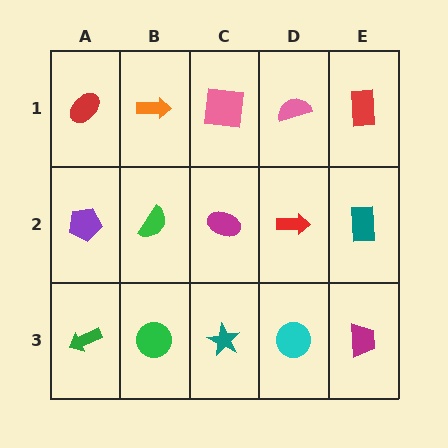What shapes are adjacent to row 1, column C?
A magenta ellipse (row 2, column C), an orange arrow (row 1, column B), a pink semicircle (row 1, column D).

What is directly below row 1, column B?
A green semicircle.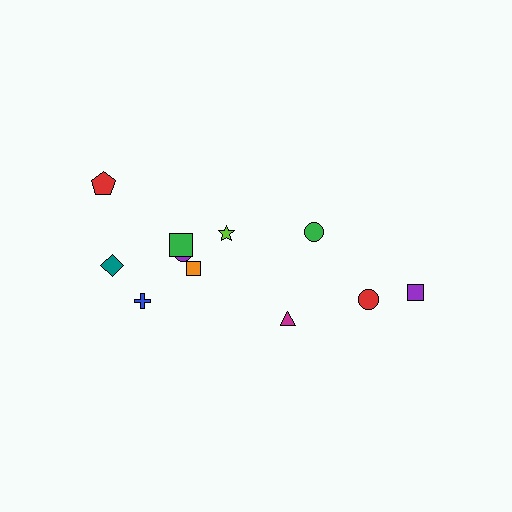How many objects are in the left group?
There are 7 objects.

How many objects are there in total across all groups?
There are 11 objects.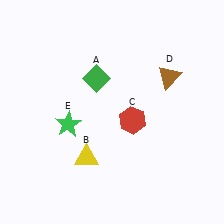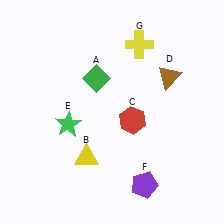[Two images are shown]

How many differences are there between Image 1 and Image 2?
There are 2 differences between the two images.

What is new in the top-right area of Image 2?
A yellow cross (G) was added in the top-right area of Image 2.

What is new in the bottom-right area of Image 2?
A purple pentagon (F) was added in the bottom-right area of Image 2.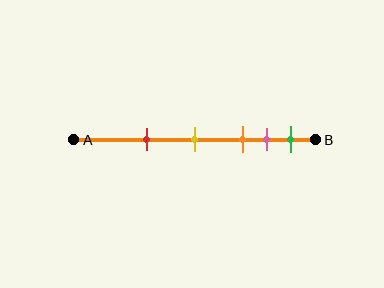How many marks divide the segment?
There are 5 marks dividing the segment.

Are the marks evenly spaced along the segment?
No, the marks are not evenly spaced.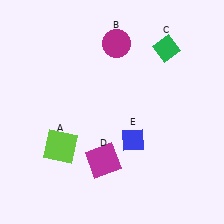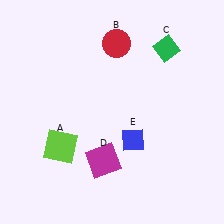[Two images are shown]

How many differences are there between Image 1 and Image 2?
There is 1 difference between the two images.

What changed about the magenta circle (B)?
In Image 1, B is magenta. In Image 2, it changed to red.